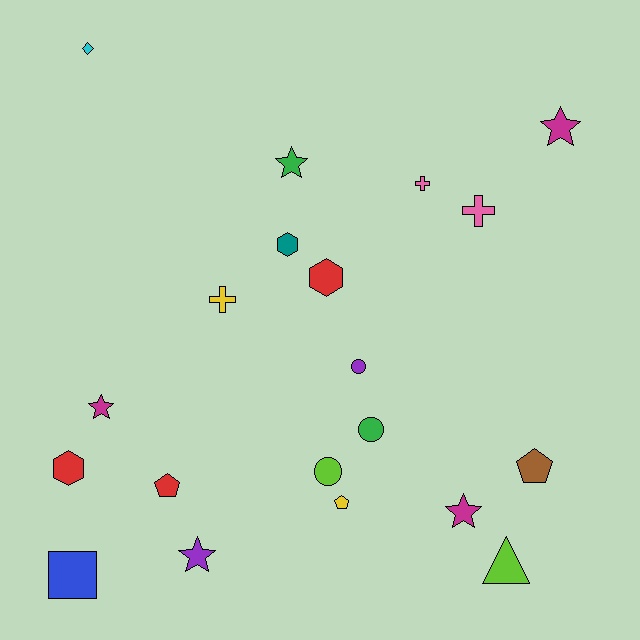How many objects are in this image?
There are 20 objects.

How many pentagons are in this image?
There are 3 pentagons.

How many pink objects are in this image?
There are 2 pink objects.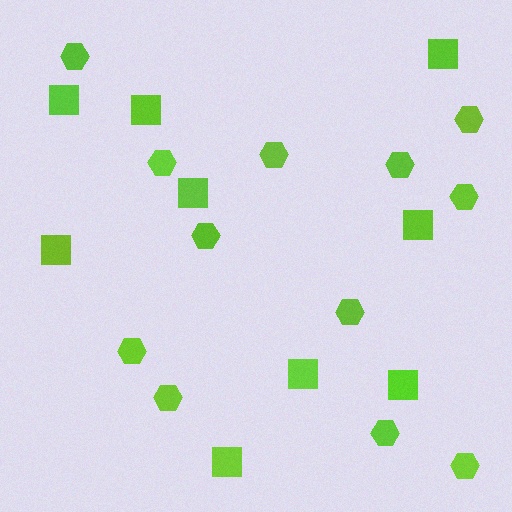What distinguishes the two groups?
There are 2 groups: one group of squares (9) and one group of hexagons (12).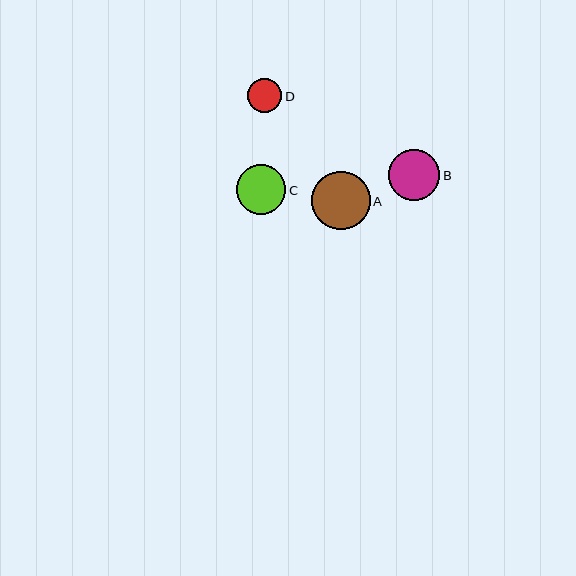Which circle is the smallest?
Circle D is the smallest with a size of approximately 34 pixels.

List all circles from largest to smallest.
From largest to smallest: A, B, C, D.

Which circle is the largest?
Circle A is the largest with a size of approximately 59 pixels.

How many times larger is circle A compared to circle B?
Circle A is approximately 1.1 times the size of circle B.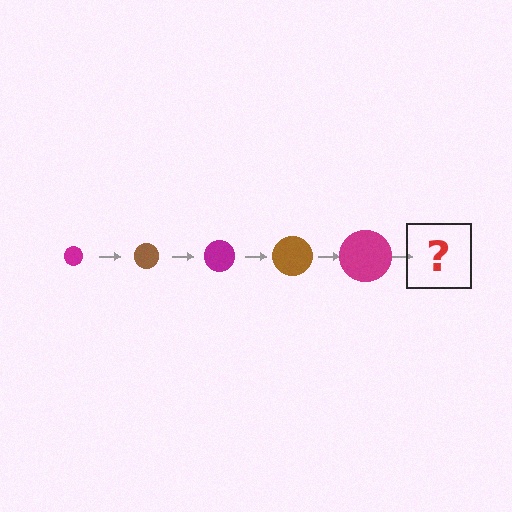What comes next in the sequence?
The next element should be a brown circle, larger than the previous one.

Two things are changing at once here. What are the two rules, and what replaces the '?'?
The two rules are that the circle grows larger each step and the color cycles through magenta and brown. The '?' should be a brown circle, larger than the previous one.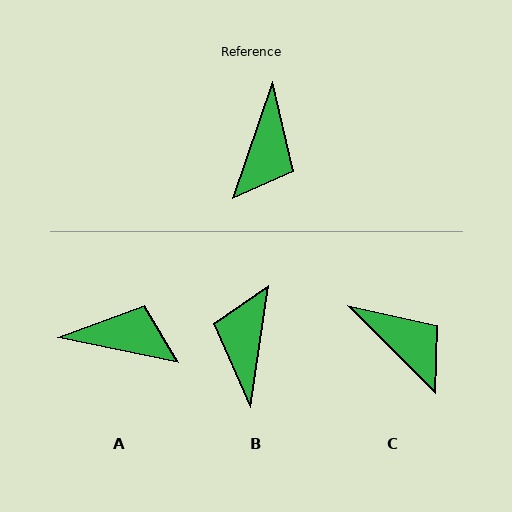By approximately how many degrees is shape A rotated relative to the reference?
Approximately 98 degrees counter-clockwise.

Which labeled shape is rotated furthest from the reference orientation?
B, about 169 degrees away.